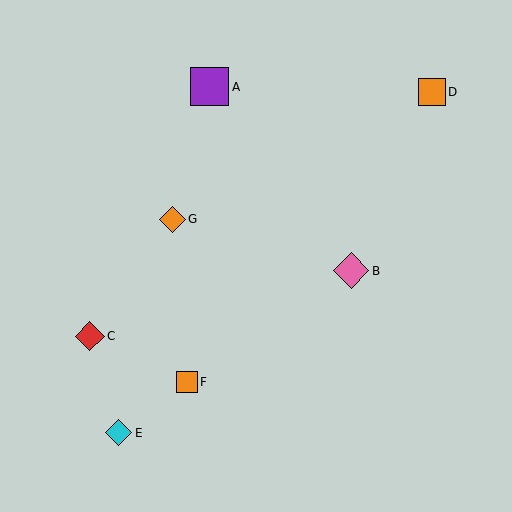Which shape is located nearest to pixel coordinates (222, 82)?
The purple square (labeled A) at (210, 87) is nearest to that location.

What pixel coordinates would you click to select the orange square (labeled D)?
Click at (432, 92) to select the orange square D.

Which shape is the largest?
The purple square (labeled A) is the largest.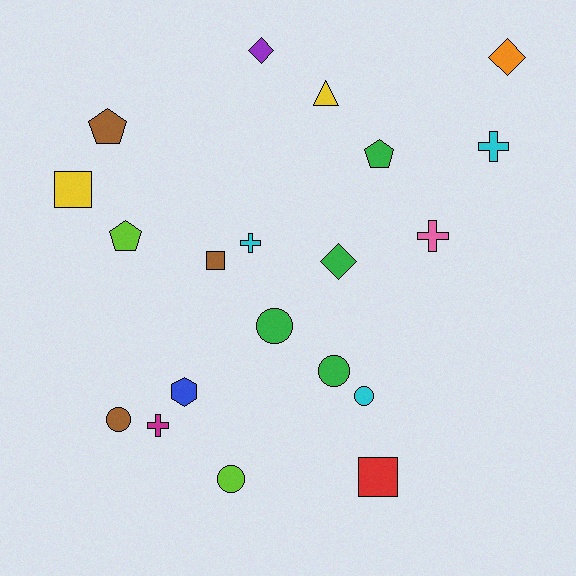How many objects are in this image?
There are 20 objects.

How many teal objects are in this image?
There are no teal objects.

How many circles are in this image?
There are 5 circles.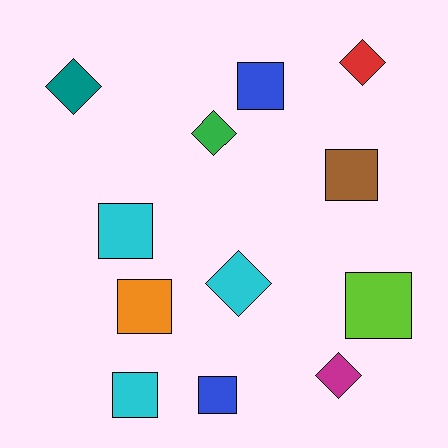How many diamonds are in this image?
There are 5 diamonds.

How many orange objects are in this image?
There is 1 orange object.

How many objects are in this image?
There are 12 objects.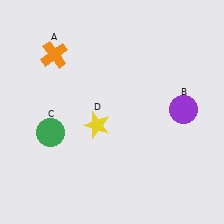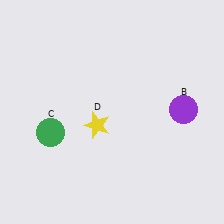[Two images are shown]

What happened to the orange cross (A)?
The orange cross (A) was removed in Image 2. It was in the top-left area of Image 1.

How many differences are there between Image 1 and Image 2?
There is 1 difference between the two images.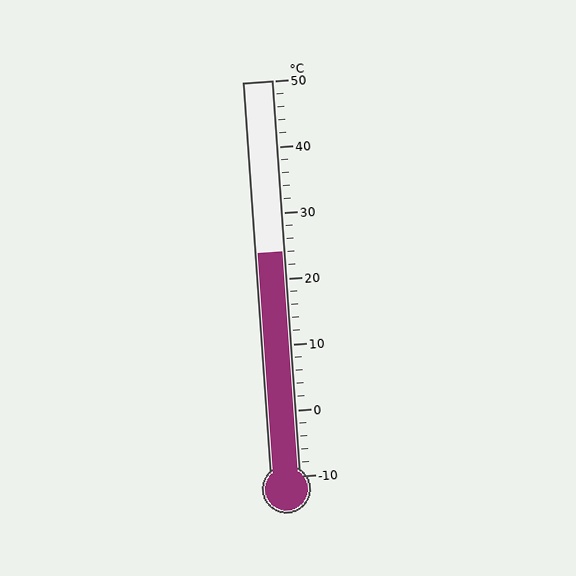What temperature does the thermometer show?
The thermometer shows approximately 24°C.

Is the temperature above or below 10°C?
The temperature is above 10°C.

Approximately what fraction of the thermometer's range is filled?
The thermometer is filled to approximately 55% of its range.